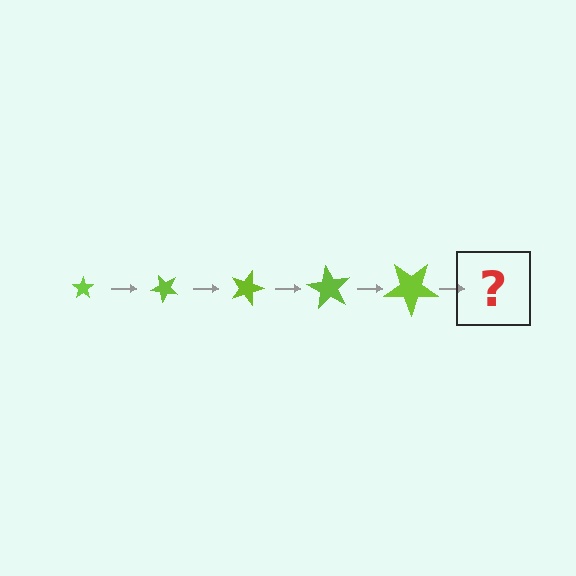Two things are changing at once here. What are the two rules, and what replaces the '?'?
The two rules are that the star grows larger each step and it rotates 45 degrees each step. The '?' should be a star, larger than the previous one and rotated 225 degrees from the start.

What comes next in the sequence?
The next element should be a star, larger than the previous one and rotated 225 degrees from the start.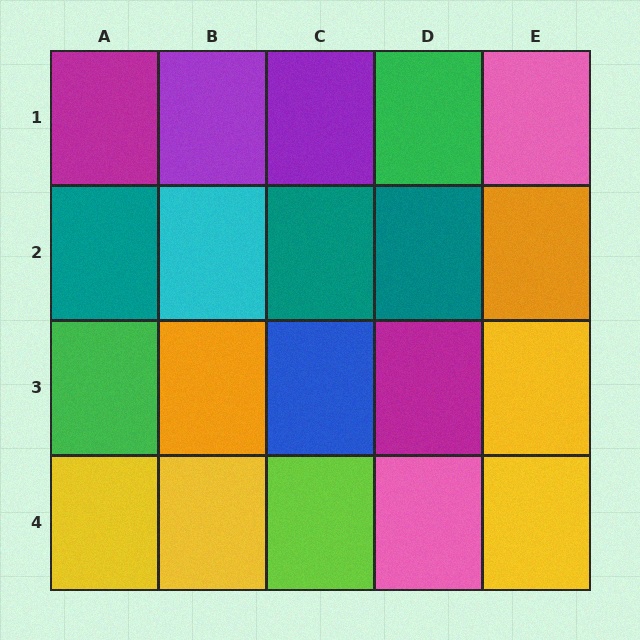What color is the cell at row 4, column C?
Lime.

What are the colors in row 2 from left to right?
Teal, cyan, teal, teal, orange.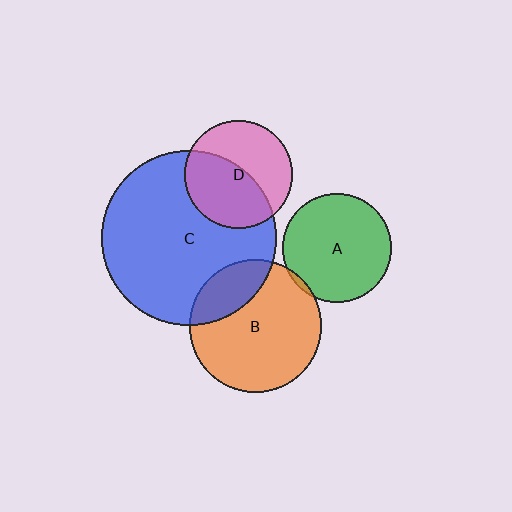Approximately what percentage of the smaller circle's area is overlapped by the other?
Approximately 50%.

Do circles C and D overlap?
Yes.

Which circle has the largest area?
Circle C (blue).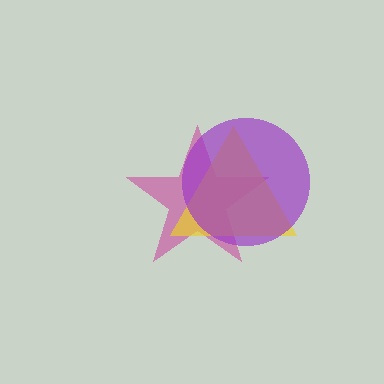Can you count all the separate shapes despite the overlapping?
Yes, there are 3 separate shapes.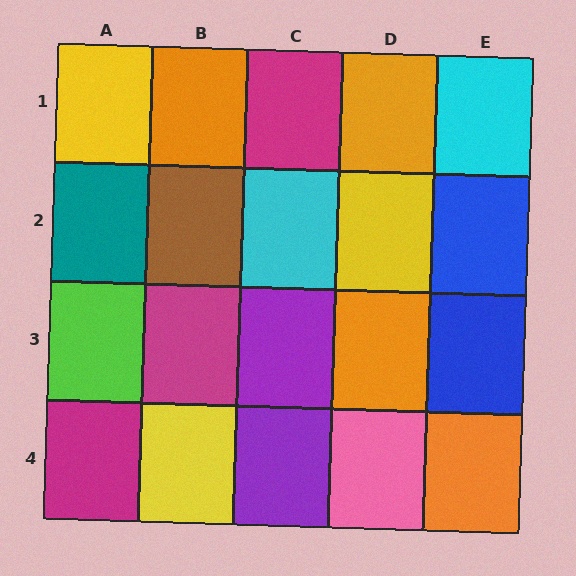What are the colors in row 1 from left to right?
Yellow, orange, magenta, orange, cyan.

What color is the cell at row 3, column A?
Lime.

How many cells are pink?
1 cell is pink.